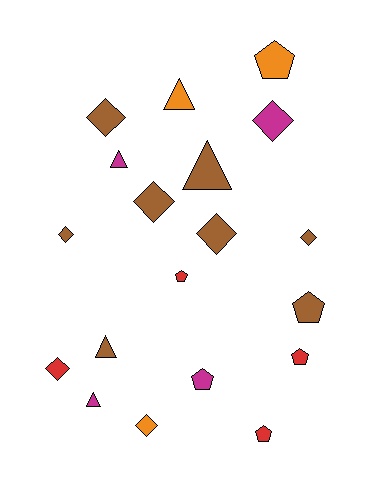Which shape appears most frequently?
Diamond, with 8 objects.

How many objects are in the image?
There are 19 objects.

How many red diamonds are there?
There is 1 red diamond.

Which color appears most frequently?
Brown, with 8 objects.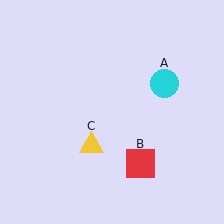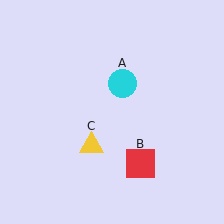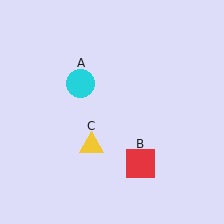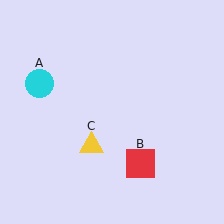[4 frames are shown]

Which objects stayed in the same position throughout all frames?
Red square (object B) and yellow triangle (object C) remained stationary.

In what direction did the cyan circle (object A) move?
The cyan circle (object A) moved left.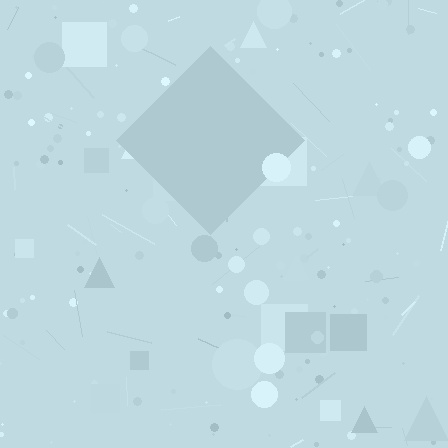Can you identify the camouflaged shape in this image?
The camouflaged shape is a diamond.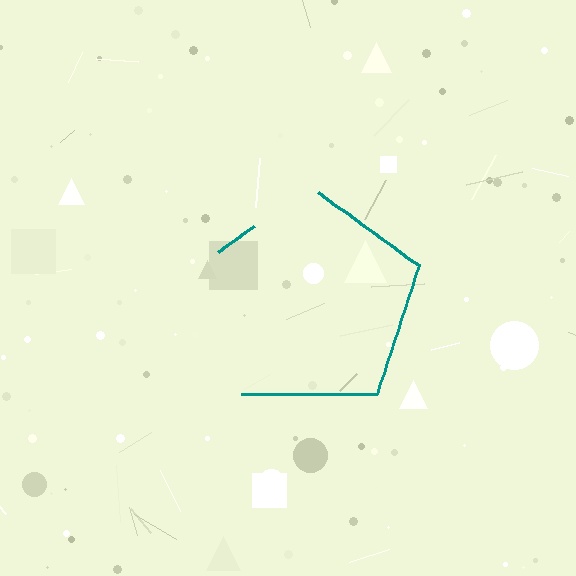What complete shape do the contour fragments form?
The contour fragments form a pentagon.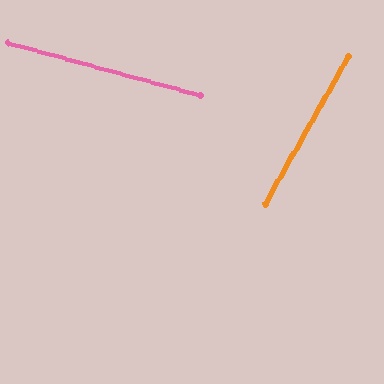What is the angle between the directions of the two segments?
Approximately 76 degrees.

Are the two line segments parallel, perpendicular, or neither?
Neither parallel nor perpendicular — they differ by about 76°.